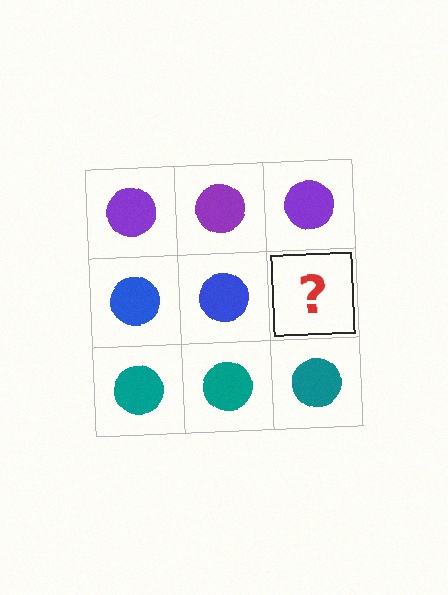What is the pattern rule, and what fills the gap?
The rule is that each row has a consistent color. The gap should be filled with a blue circle.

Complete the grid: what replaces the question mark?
The question mark should be replaced with a blue circle.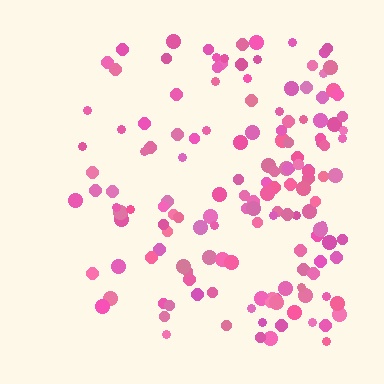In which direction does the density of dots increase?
From left to right, with the right side densest.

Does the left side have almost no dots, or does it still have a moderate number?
Still a moderate number, just noticeably fewer than the right.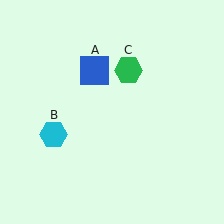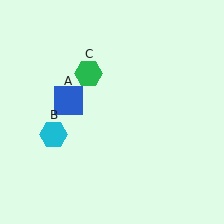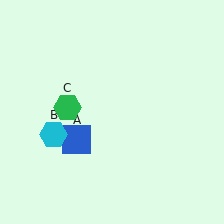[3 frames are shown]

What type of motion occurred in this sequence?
The blue square (object A), green hexagon (object C) rotated counterclockwise around the center of the scene.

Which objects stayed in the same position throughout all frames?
Cyan hexagon (object B) remained stationary.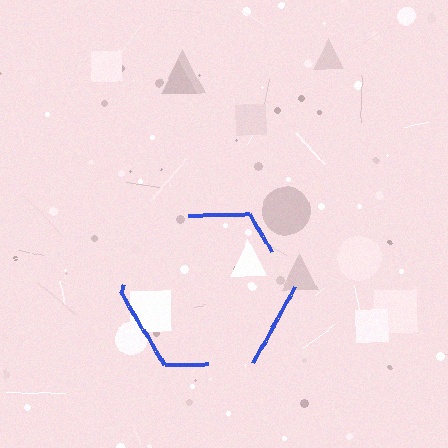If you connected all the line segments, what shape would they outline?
They would outline a hexagon.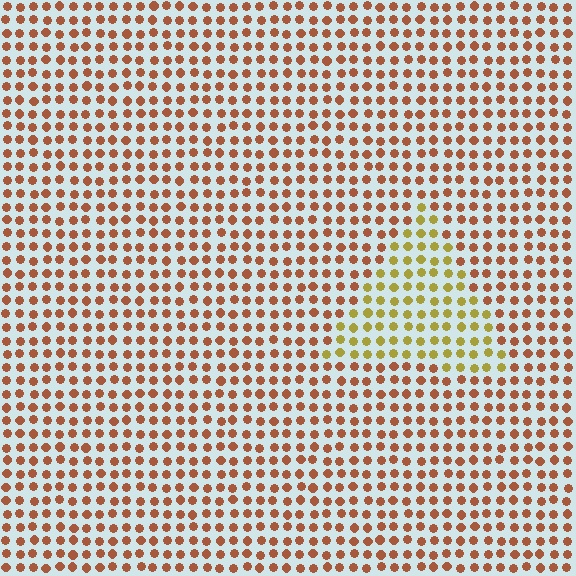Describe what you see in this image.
The image is filled with small brown elements in a uniform arrangement. A triangle-shaped region is visible where the elements are tinted to a slightly different hue, forming a subtle color boundary.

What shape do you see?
I see a triangle.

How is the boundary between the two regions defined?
The boundary is defined purely by a slight shift in hue (about 40 degrees). Spacing, size, and orientation are identical on both sides.